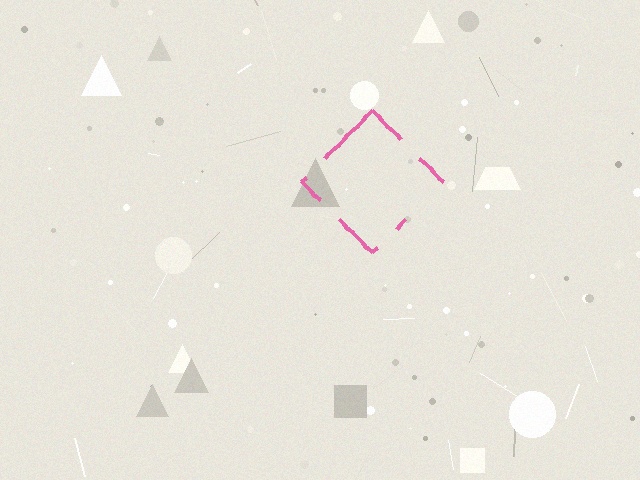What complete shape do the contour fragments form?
The contour fragments form a diamond.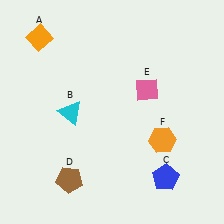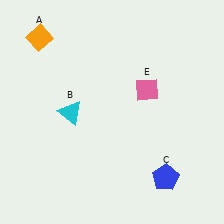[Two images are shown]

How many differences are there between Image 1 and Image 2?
There are 2 differences between the two images.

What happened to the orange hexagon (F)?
The orange hexagon (F) was removed in Image 2. It was in the bottom-right area of Image 1.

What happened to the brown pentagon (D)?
The brown pentagon (D) was removed in Image 2. It was in the bottom-left area of Image 1.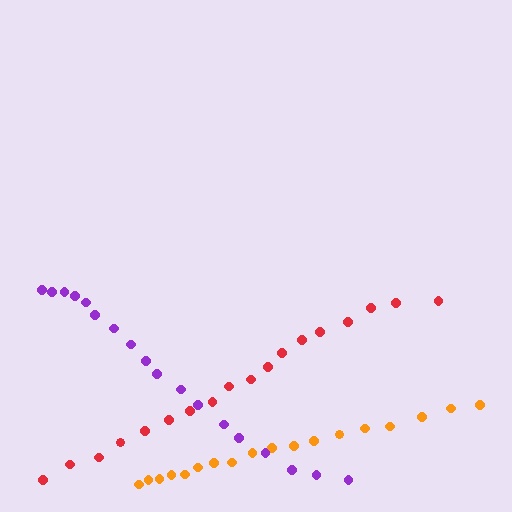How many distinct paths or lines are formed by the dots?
There are 3 distinct paths.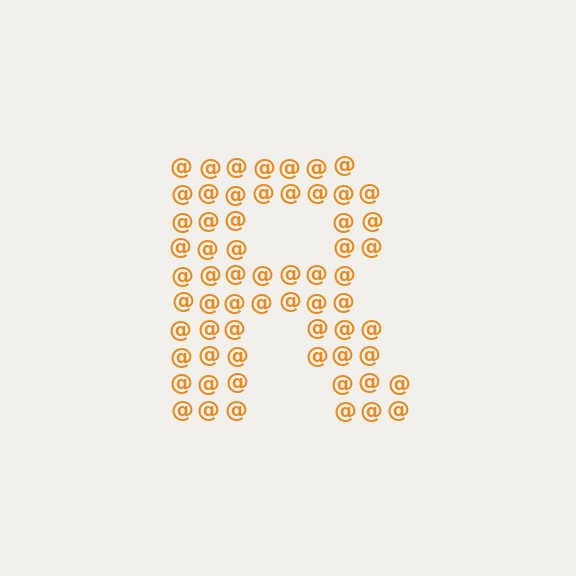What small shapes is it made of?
It is made of small at signs.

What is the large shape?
The large shape is the letter R.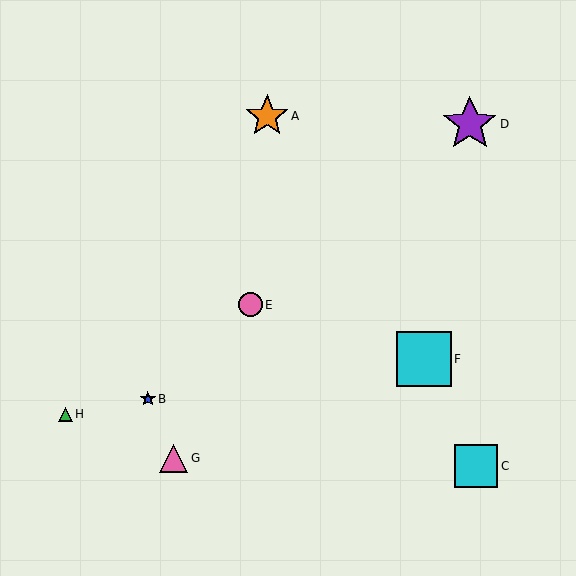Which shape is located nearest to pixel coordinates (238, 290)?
The pink circle (labeled E) at (250, 305) is nearest to that location.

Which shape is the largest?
The cyan square (labeled F) is the largest.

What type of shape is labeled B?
Shape B is a blue star.